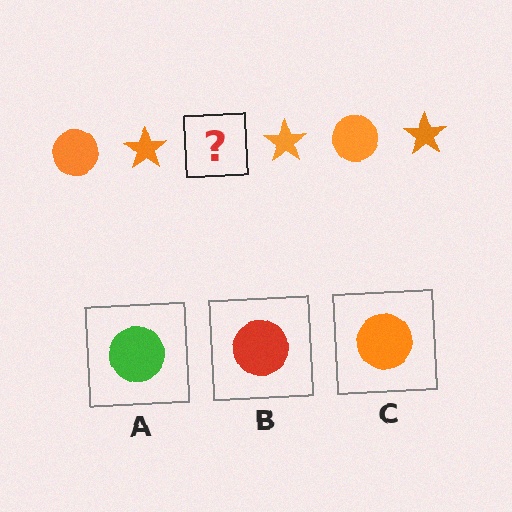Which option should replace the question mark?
Option C.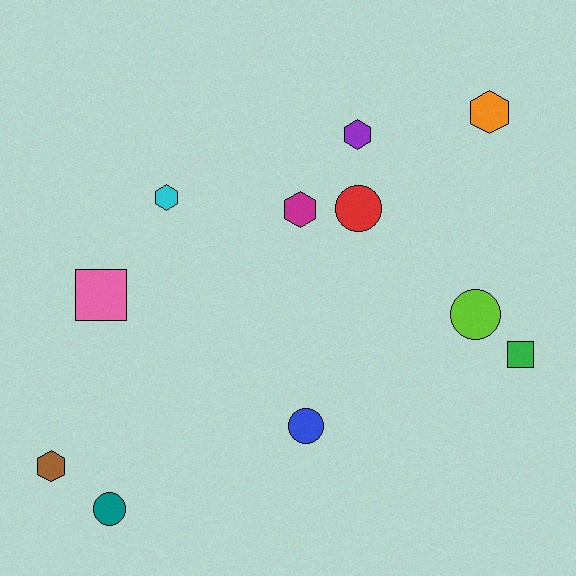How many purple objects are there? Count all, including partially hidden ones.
There is 1 purple object.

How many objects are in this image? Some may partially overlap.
There are 11 objects.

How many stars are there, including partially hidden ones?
There are no stars.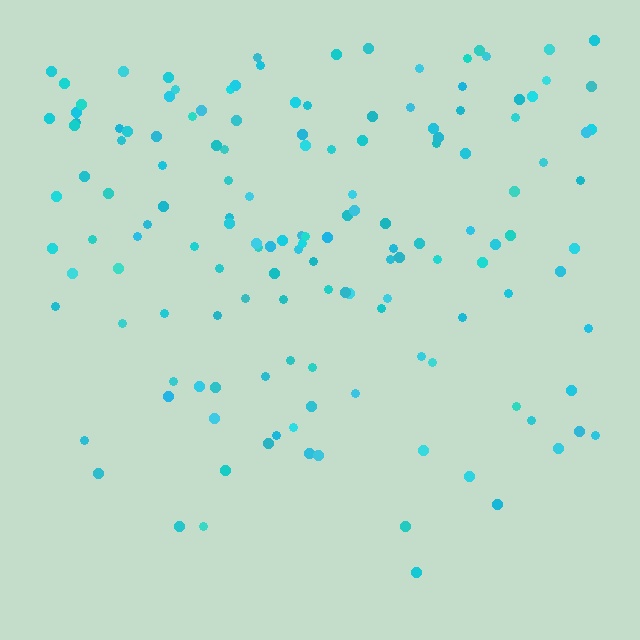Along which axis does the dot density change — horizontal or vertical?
Vertical.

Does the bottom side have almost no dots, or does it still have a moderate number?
Still a moderate number, just noticeably fewer than the top.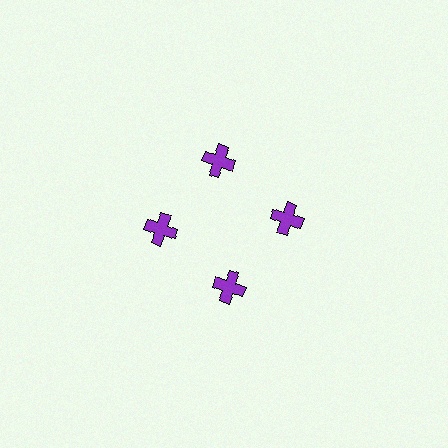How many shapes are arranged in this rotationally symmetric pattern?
There are 4 shapes, arranged in 4 groups of 1.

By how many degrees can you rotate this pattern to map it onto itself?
The pattern maps onto itself every 90 degrees of rotation.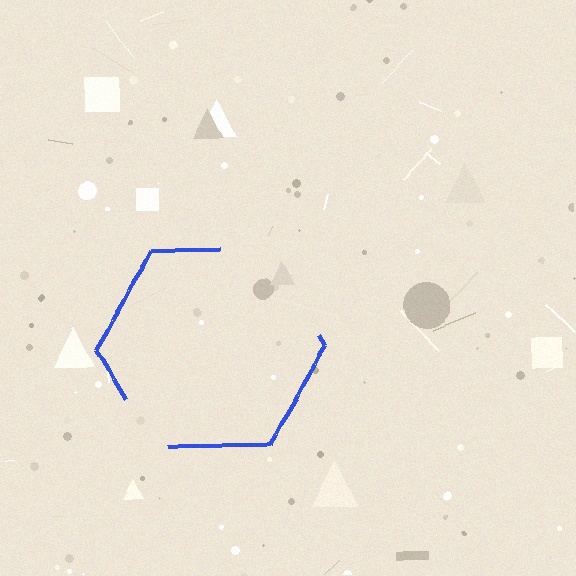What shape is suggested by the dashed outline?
The dashed outline suggests a hexagon.